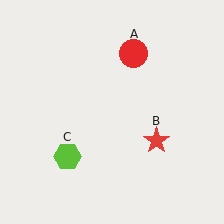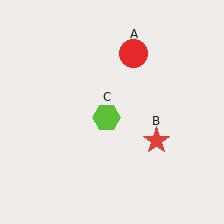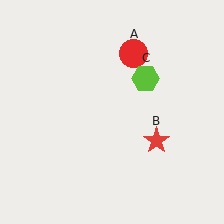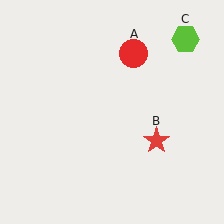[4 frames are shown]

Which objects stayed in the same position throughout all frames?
Red circle (object A) and red star (object B) remained stationary.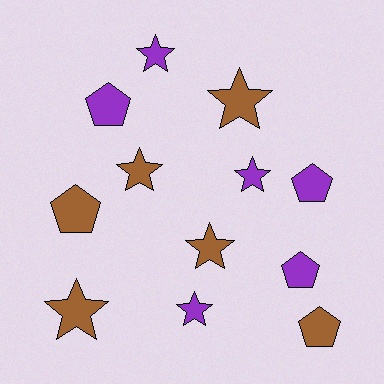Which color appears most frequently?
Purple, with 6 objects.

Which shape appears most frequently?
Star, with 7 objects.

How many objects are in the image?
There are 12 objects.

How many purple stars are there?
There are 3 purple stars.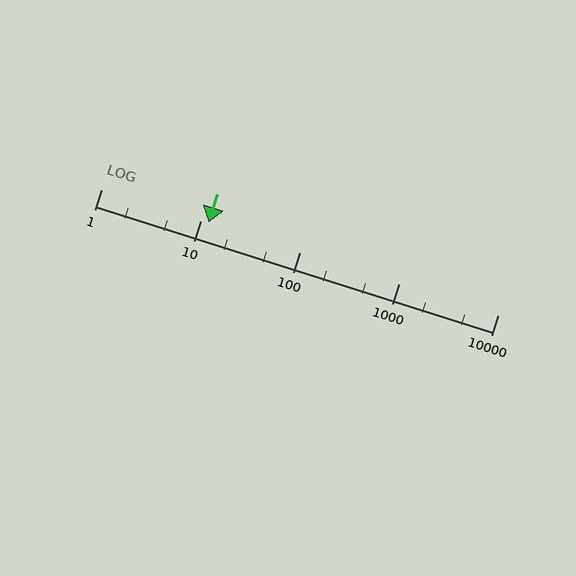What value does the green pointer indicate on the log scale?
The pointer indicates approximately 12.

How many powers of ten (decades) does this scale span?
The scale spans 4 decades, from 1 to 10000.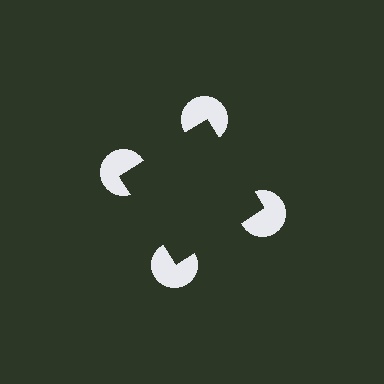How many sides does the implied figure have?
4 sides.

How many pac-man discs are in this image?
There are 4 — one at each vertex of the illusory square.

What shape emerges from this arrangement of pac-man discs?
An illusory square — its edges are inferred from the aligned wedge cuts in the pac-man discs, not physically drawn.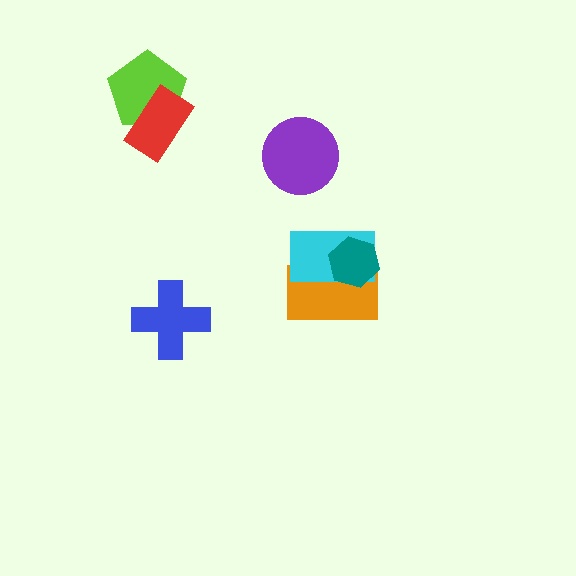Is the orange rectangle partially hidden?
Yes, it is partially covered by another shape.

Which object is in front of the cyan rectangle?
The teal hexagon is in front of the cyan rectangle.